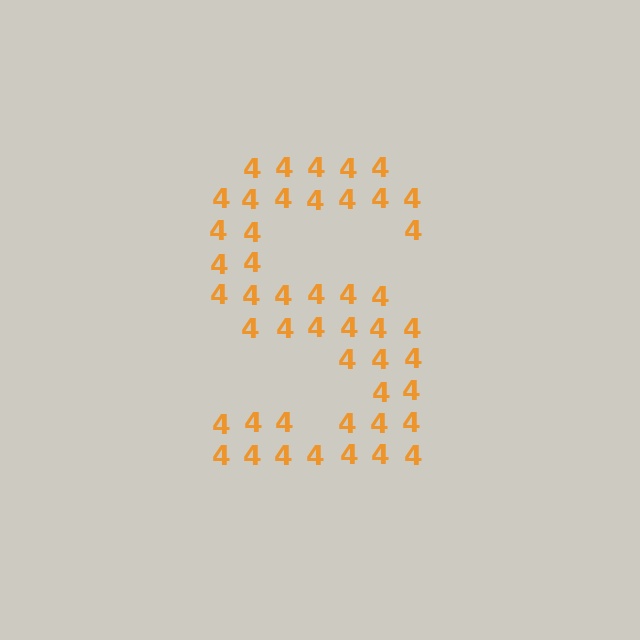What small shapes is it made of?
It is made of small digit 4's.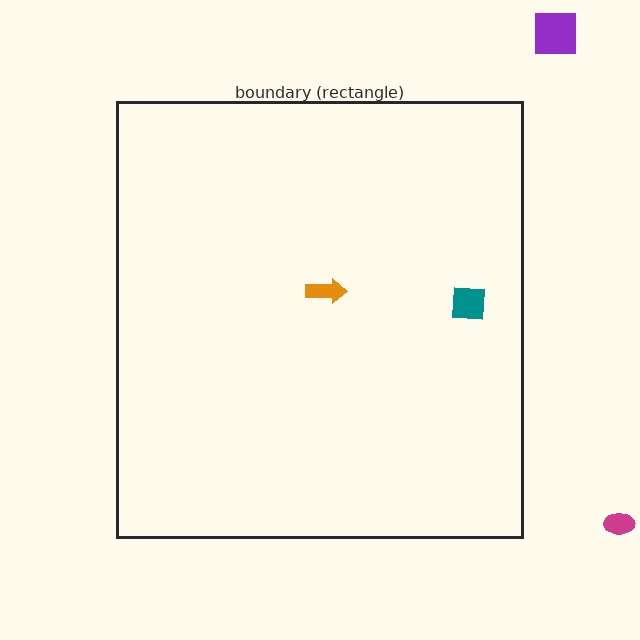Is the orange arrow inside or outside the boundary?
Inside.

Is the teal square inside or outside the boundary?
Inside.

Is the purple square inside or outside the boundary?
Outside.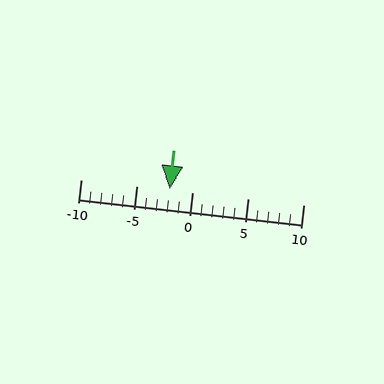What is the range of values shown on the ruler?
The ruler shows values from -10 to 10.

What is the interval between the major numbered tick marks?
The major tick marks are spaced 5 units apart.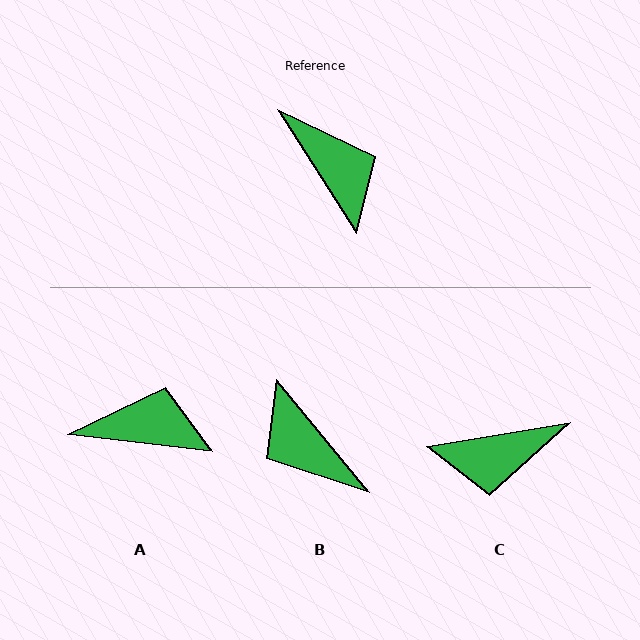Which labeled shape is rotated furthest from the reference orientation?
B, about 173 degrees away.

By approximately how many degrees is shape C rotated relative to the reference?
Approximately 113 degrees clockwise.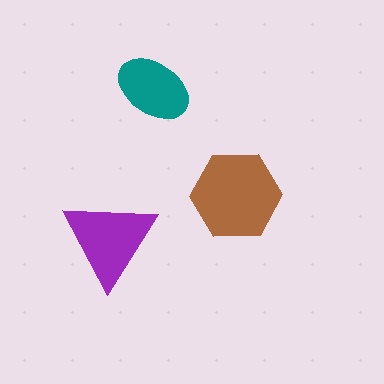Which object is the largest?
The brown hexagon.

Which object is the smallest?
The teal ellipse.